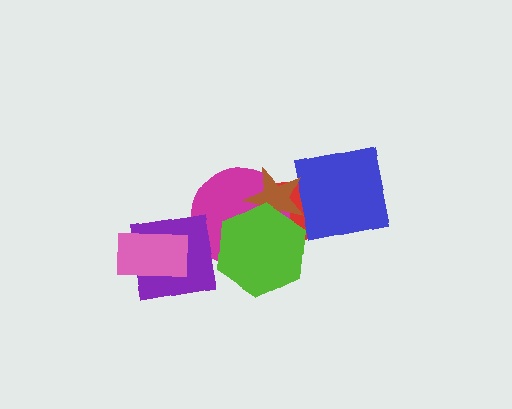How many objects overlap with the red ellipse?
4 objects overlap with the red ellipse.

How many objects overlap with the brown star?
3 objects overlap with the brown star.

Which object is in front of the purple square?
The pink rectangle is in front of the purple square.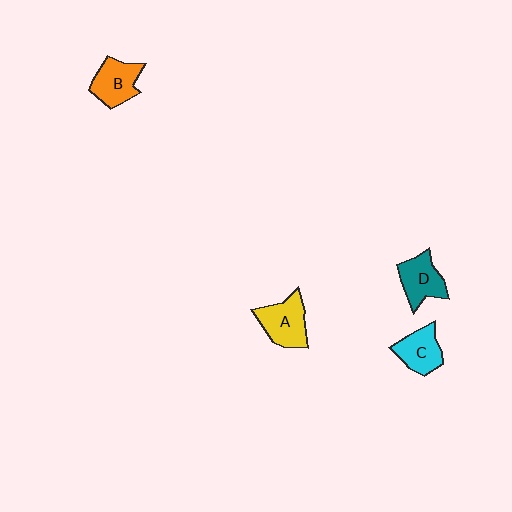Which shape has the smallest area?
Shape C (cyan).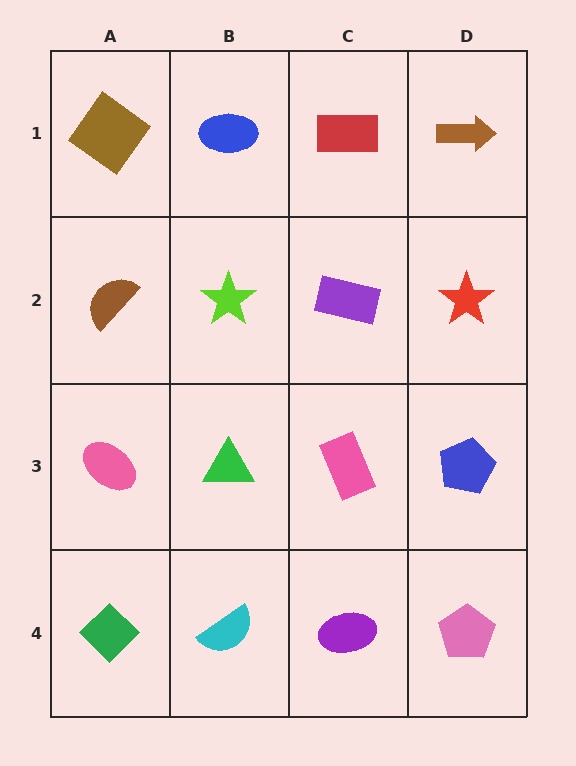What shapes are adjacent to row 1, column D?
A red star (row 2, column D), a red rectangle (row 1, column C).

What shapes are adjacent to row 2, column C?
A red rectangle (row 1, column C), a pink rectangle (row 3, column C), a lime star (row 2, column B), a red star (row 2, column D).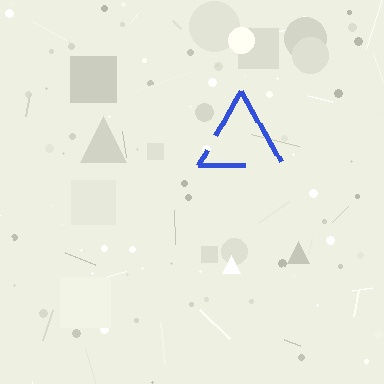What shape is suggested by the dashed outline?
The dashed outline suggests a triangle.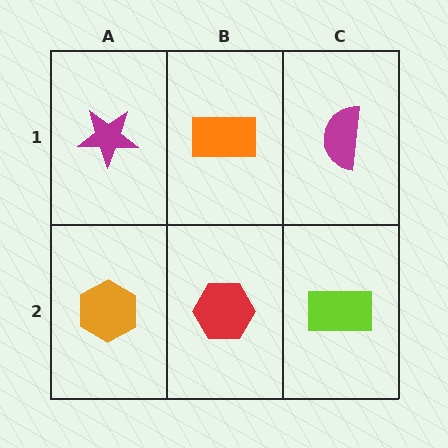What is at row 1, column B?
An orange rectangle.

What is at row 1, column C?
A magenta semicircle.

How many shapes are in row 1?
3 shapes.